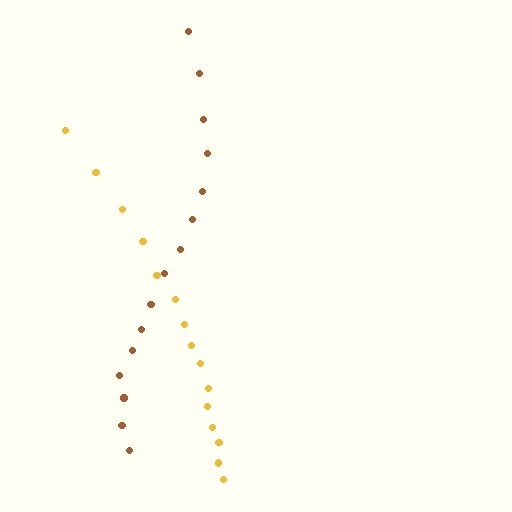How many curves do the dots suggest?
There are 2 distinct paths.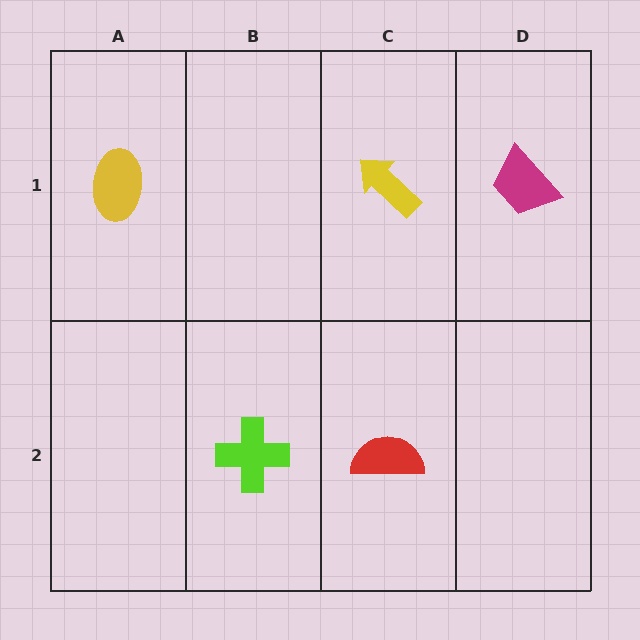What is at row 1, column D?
A magenta trapezoid.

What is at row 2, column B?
A lime cross.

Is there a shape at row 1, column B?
No, that cell is empty.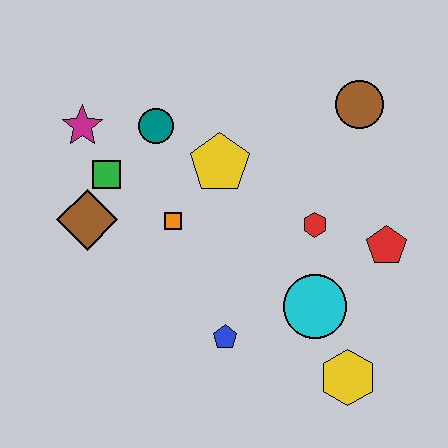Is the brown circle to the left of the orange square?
No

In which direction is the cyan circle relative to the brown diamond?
The cyan circle is to the right of the brown diamond.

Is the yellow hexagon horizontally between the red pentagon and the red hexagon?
Yes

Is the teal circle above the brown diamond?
Yes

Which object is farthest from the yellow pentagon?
The yellow hexagon is farthest from the yellow pentagon.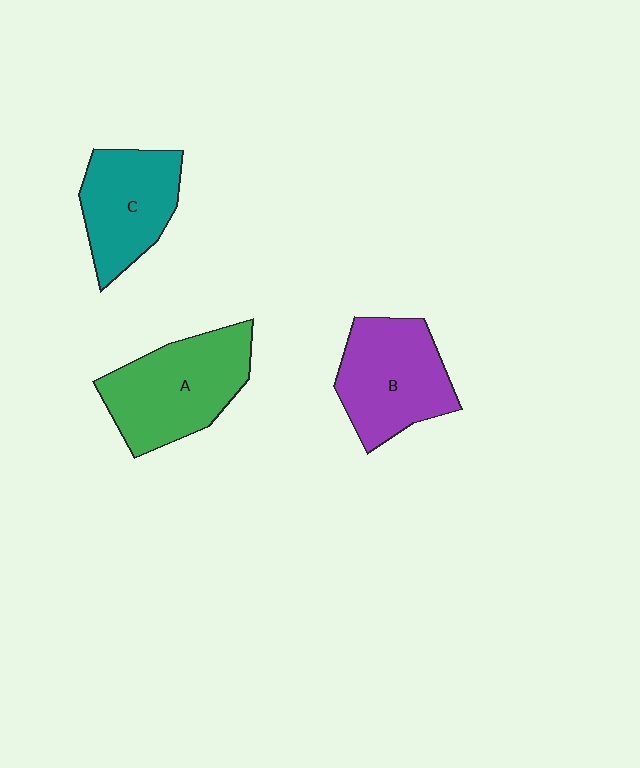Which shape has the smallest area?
Shape C (teal).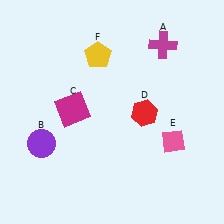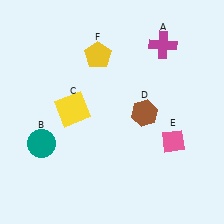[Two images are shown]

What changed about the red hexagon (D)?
In Image 1, D is red. In Image 2, it changed to brown.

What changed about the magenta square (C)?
In Image 1, C is magenta. In Image 2, it changed to yellow.